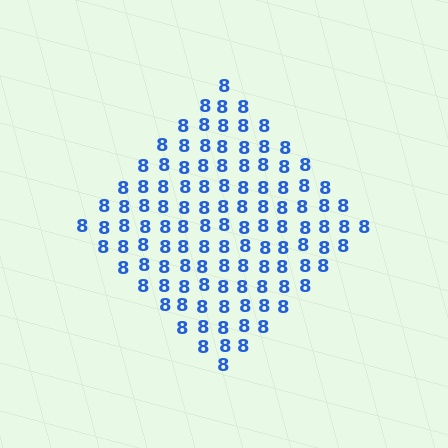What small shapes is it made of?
It is made of small digit 8's.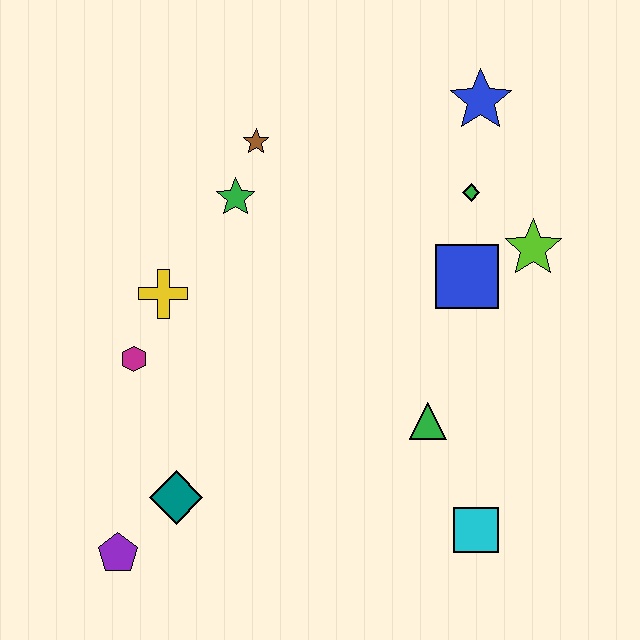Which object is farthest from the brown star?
The cyan square is farthest from the brown star.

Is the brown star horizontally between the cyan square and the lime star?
No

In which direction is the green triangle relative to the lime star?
The green triangle is below the lime star.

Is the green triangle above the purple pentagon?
Yes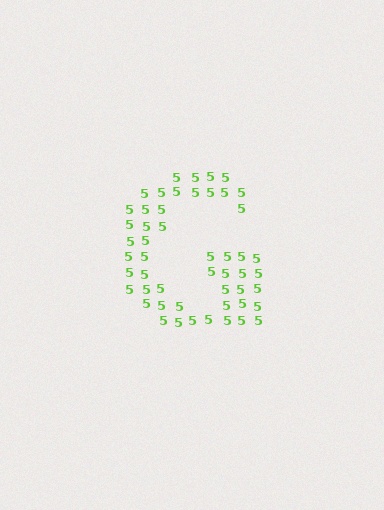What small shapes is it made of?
It is made of small digit 5's.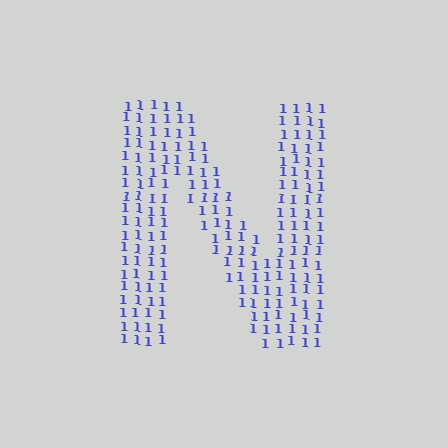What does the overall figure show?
The overall figure shows the letter N.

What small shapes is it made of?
It is made of small digit 1's.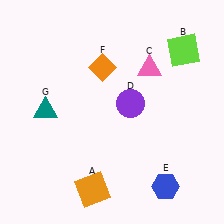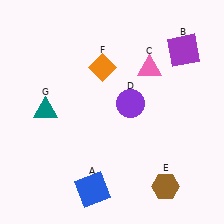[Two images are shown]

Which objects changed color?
A changed from orange to blue. B changed from lime to purple. E changed from blue to brown.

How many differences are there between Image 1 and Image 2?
There are 3 differences between the two images.